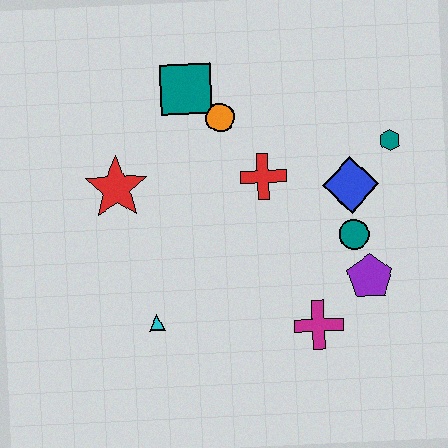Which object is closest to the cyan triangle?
The red star is closest to the cyan triangle.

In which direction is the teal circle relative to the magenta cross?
The teal circle is above the magenta cross.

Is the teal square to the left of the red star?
No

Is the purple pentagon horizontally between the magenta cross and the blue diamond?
No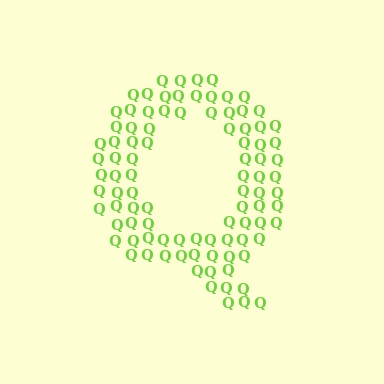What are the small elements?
The small elements are letter Q's.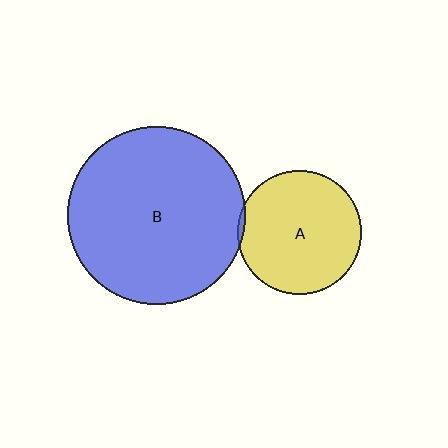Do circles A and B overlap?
Yes.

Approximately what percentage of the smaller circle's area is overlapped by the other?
Approximately 5%.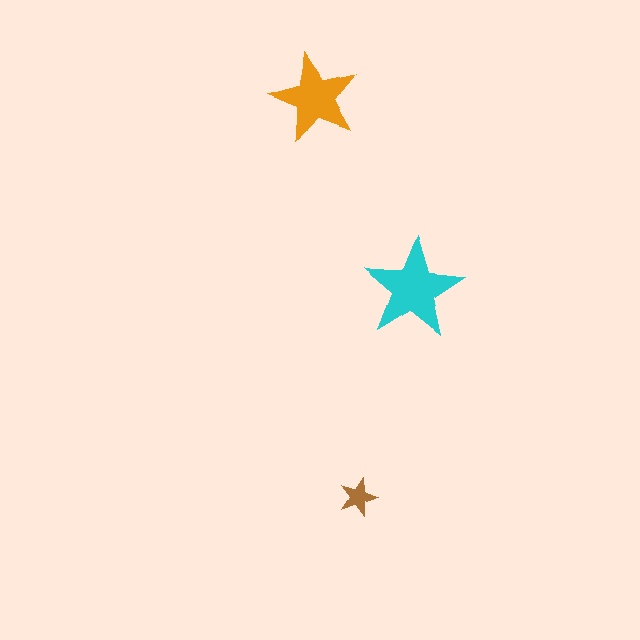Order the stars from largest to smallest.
the cyan one, the orange one, the brown one.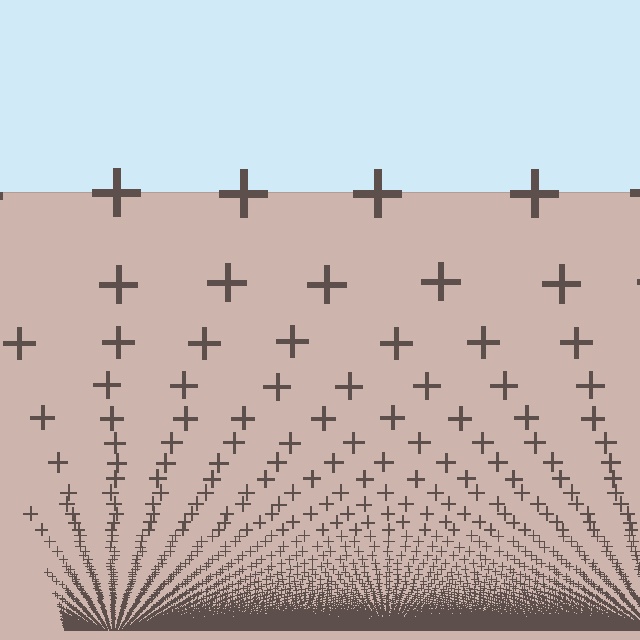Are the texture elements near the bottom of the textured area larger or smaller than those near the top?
Smaller. The gradient is inverted — elements near the bottom are smaller and denser.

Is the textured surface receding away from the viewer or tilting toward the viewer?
The surface appears to tilt toward the viewer. Texture elements get larger and sparser toward the top.